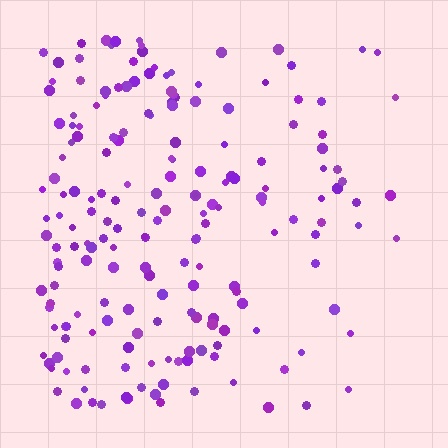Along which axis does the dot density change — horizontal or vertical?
Horizontal.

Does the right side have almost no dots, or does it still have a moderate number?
Still a moderate number, just noticeably fewer than the left.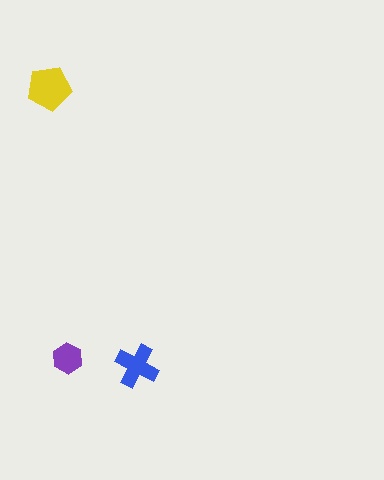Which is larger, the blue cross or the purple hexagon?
The blue cross.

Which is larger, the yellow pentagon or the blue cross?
The yellow pentagon.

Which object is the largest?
The yellow pentagon.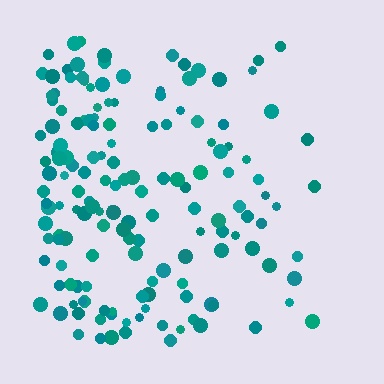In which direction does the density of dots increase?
From right to left, with the left side densest.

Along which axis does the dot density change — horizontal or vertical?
Horizontal.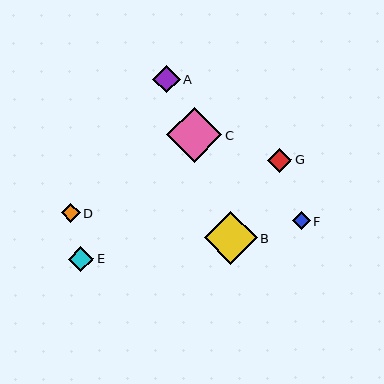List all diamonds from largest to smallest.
From largest to smallest: C, B, A, E, G, D, F.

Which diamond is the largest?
Diamond C is the largest with a size of approximately 55 pixels.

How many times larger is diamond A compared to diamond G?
Diamond A is approximately 1.1 times the size of diamond G.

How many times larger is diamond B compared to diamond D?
Diamond B is approximately 2.8 times the size of diamond D.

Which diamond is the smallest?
Diamond F is the smallest with a size of approximately 18 pixels.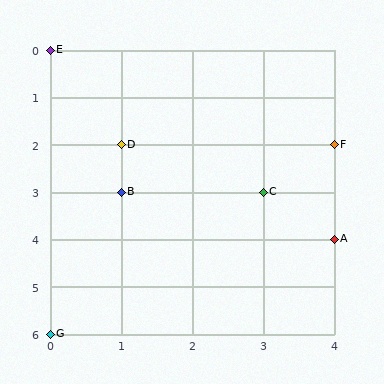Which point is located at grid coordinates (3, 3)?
Point C is at (3, 3).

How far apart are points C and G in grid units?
Points C and G are 3 columns and 3 rows apart (about 4.2 grid units diagonally).